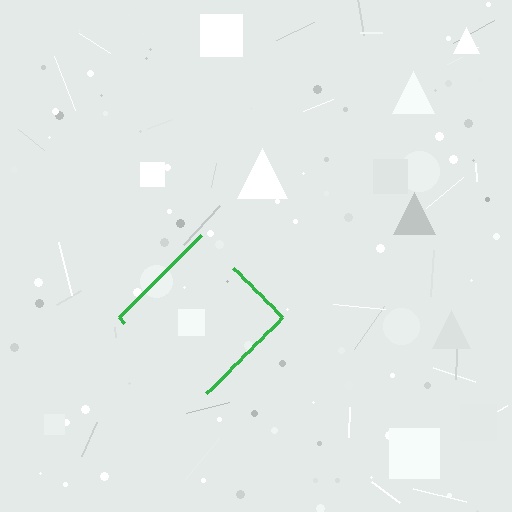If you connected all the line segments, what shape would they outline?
They would outline a diamond.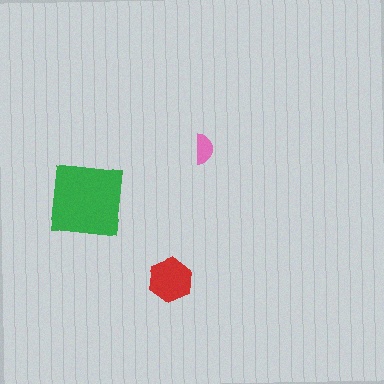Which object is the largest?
The green square.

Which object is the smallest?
The pink semicircle.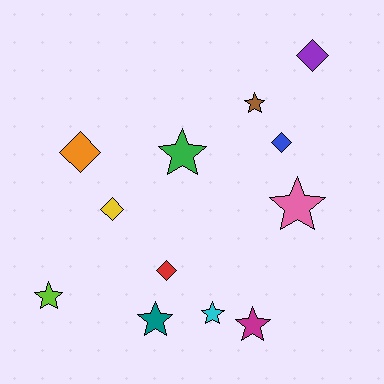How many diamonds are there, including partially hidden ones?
There are 5 diamonds.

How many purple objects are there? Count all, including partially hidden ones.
There is 1 purple object.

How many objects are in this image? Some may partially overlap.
There are 12 objects.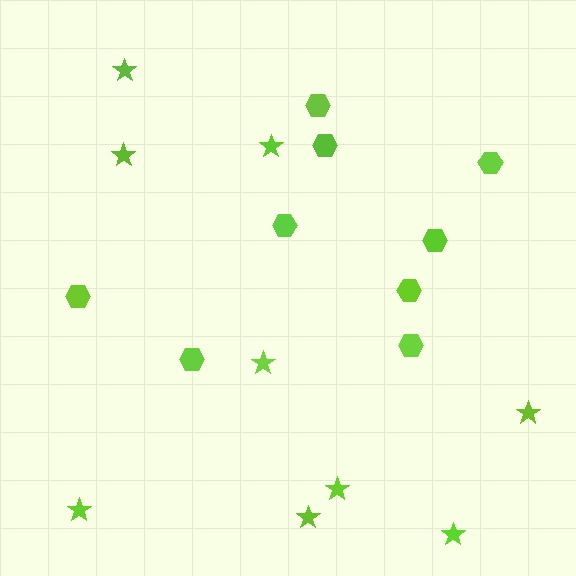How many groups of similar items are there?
There are 2 groups: one group of stars (9) and one group of hexagons (9).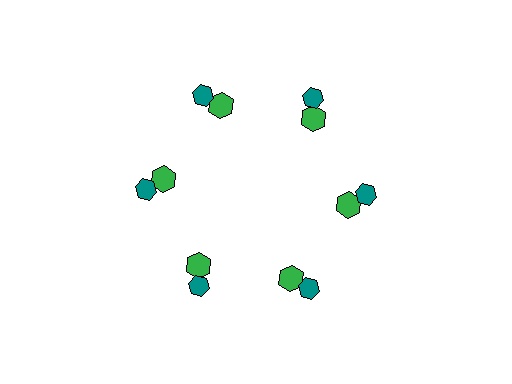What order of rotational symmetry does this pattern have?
This pattern has 6-fold rotational symmetry.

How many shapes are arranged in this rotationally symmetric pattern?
There are 12 shapes, arranged in 6 groups of 2.